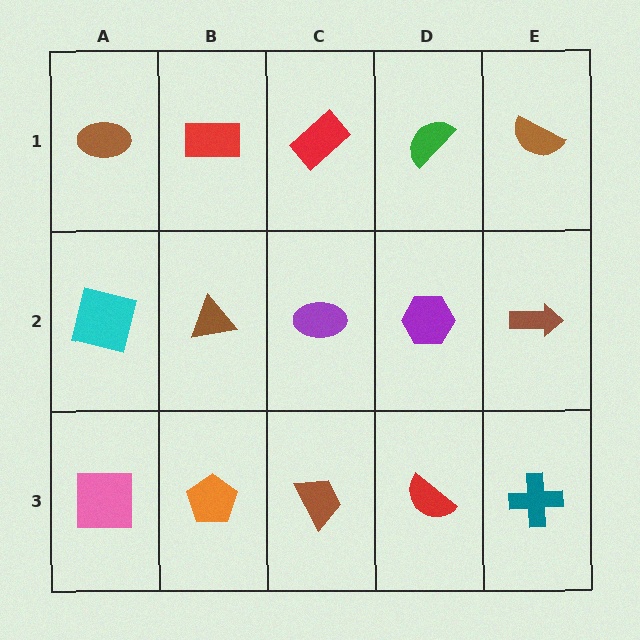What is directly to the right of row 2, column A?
A brown triangle.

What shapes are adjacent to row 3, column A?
A cyan square (row 2, column A), an orange pentagon (row 3, column B).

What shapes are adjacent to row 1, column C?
A purple ellipse (row 2, column C), a red rectangle (row 1, column B), a green semicircle (row 1, column D).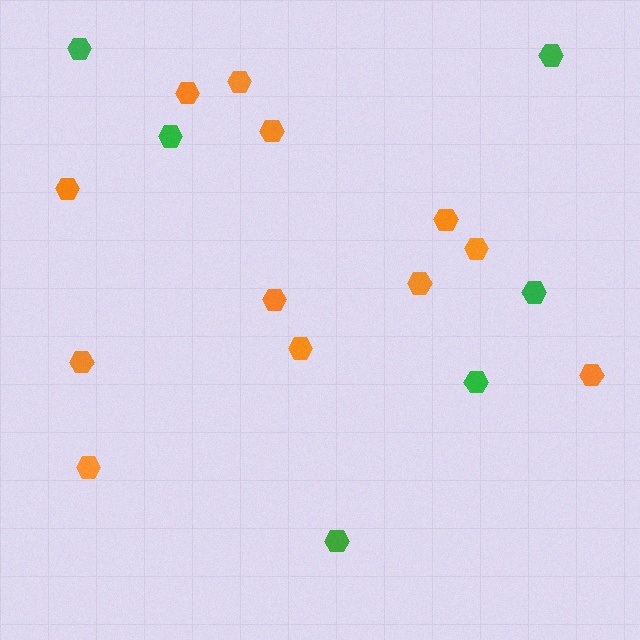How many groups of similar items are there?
There are 2 groups: one group of orange hexagons (12) and one group of green hexagons (6).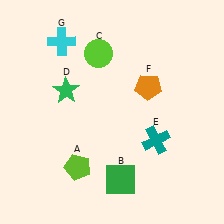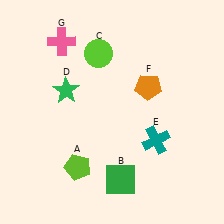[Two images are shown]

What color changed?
The cross (G) changed from cyan in Image 1 to pink in Image 2.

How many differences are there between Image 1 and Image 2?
There is 1 difference between the two images.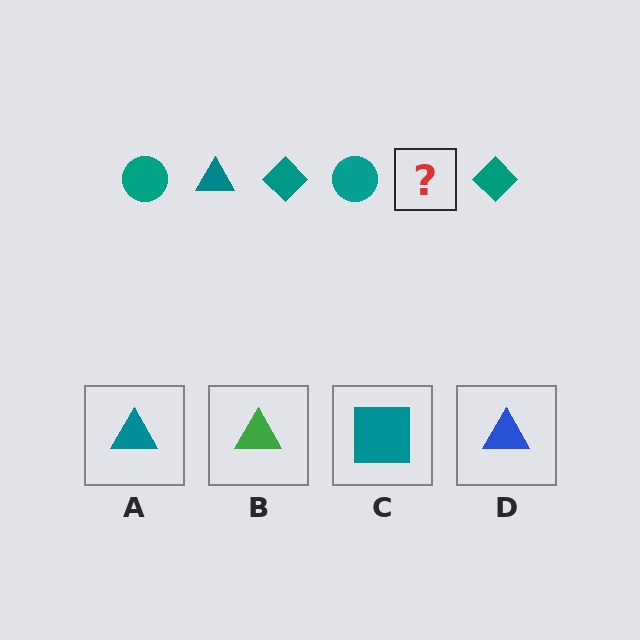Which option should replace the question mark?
Option A.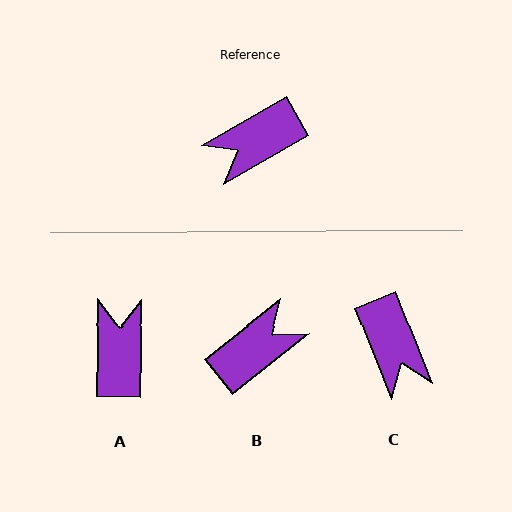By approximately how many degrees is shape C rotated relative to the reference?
Approximately 82 degrees counter-clockwise.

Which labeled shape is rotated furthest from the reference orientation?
B, about 171 degrees away.